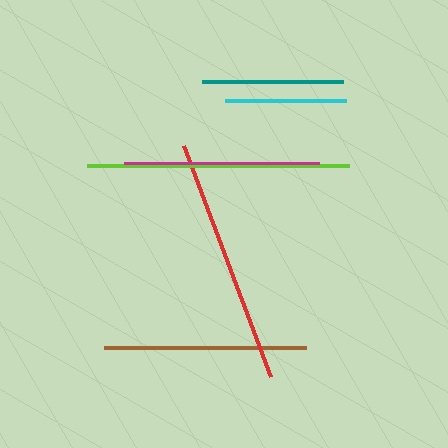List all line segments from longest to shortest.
From longest to shortest: lime, red, brown, magenta, teal, cyan.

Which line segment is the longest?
The lime line is the longest at approximately 263 pixels.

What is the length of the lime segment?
The lime segment is approximately 263 pixels long.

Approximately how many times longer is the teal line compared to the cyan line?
The teal line is approximately 1.2 times the length of the cyan line.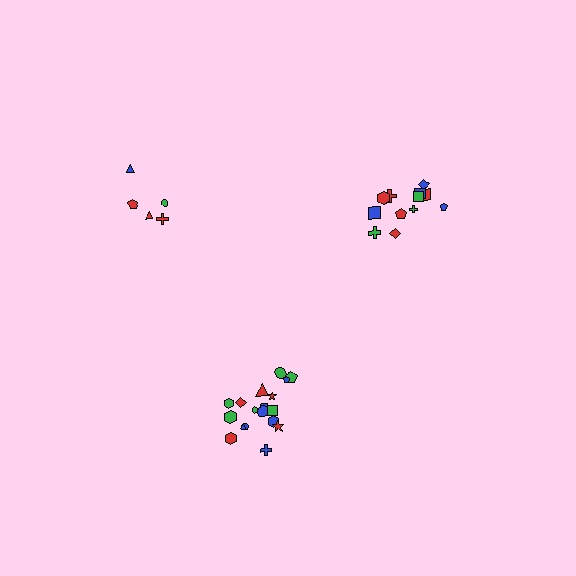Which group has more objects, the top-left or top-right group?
The top-right group.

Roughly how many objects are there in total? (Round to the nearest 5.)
Roughly 35 objects in total.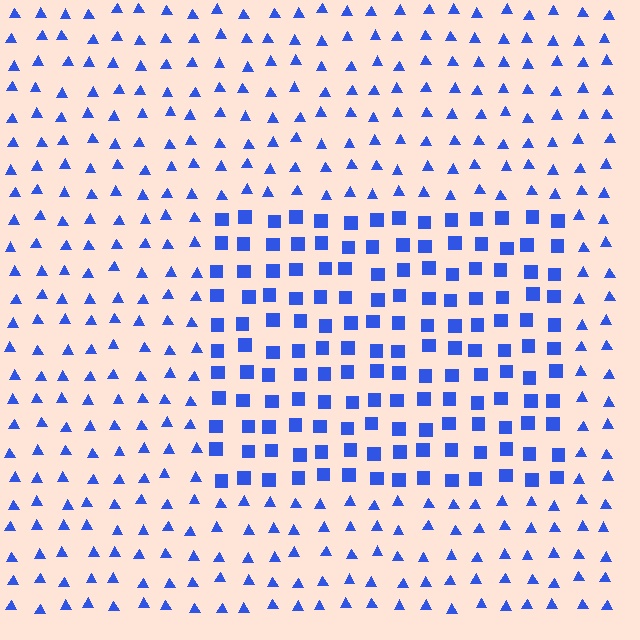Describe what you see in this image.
The image is filled with small blue elements arranged in a uniform grid. A rectangle-shaped region contains squares, while the surrounding area contains triangles. The boundary is defined purely by the change in element shape.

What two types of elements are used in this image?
The image uses squares inside the rectangle region and triangles outside it.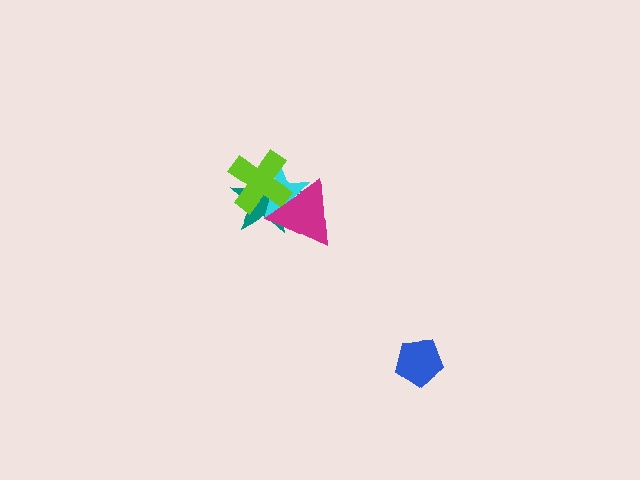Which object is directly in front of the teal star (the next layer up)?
The cyan star is directly in front of the teal star.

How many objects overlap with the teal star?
3 objects overlap with the teal star.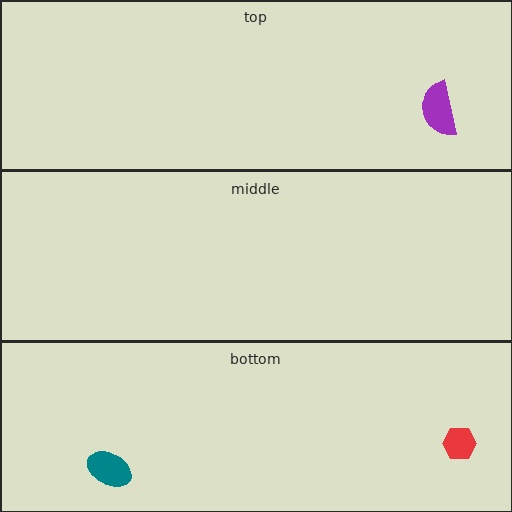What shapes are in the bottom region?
The red hexagon, the teal ellipse.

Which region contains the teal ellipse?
The bottom region.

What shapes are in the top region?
The purple semicircle.